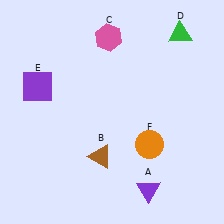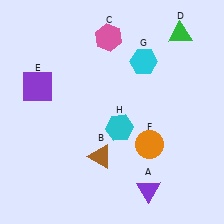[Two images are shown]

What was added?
A cyan hexagon (G), a cyan hexagon (H) were added in Image 2.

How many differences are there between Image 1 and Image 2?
There are 2 differences between the two images.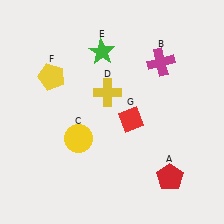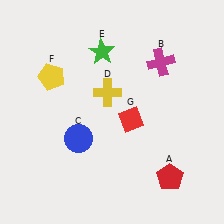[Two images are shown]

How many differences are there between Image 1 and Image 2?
There is 1 difference between the two images.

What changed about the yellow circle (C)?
In Image 1, C is yellow. In Image 2, it changed to blue.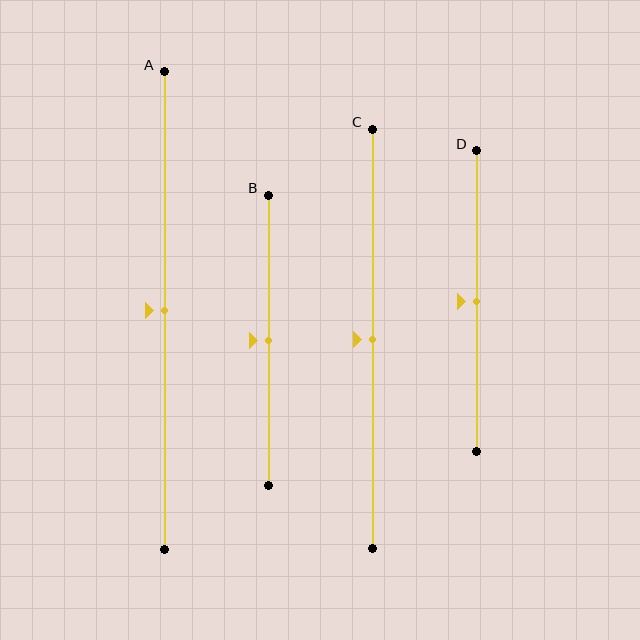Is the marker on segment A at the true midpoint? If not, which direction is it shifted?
Yes, the marker on segment A is at the true midpoint.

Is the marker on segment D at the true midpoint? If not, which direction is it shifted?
Yes, the marker on segment D is at the true midpoint.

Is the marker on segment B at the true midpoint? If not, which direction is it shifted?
Yes, the marker on segment B is at the true midpoint.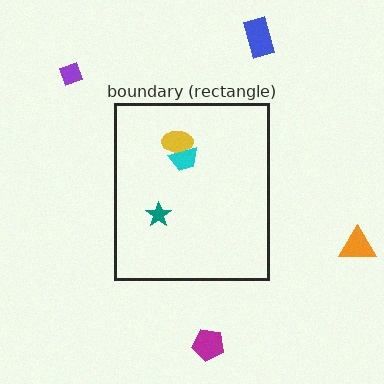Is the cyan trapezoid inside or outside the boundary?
Inside.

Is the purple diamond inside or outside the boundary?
Outside.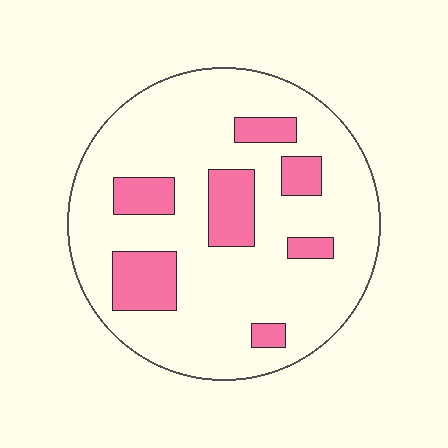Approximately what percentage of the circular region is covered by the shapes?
Approximately 20%.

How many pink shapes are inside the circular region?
7.